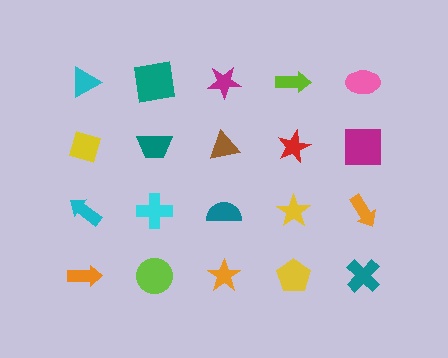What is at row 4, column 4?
A yellow pentagon.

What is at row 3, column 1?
A cyan arrow.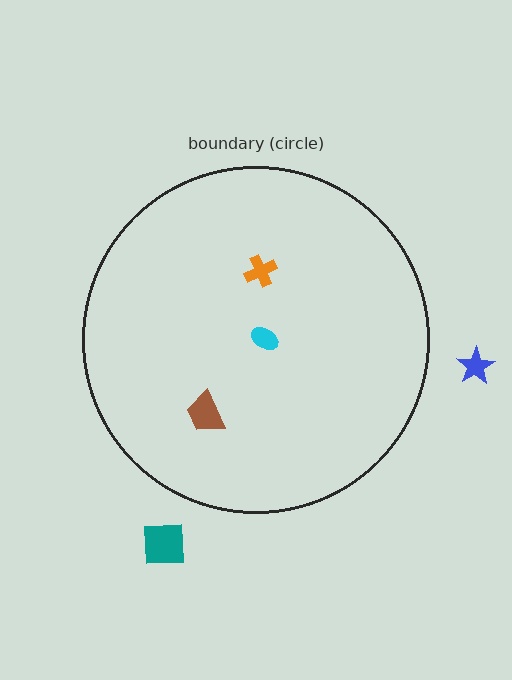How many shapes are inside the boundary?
3 inside, 2 outside.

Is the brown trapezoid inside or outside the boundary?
Inside.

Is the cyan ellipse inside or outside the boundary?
Inside.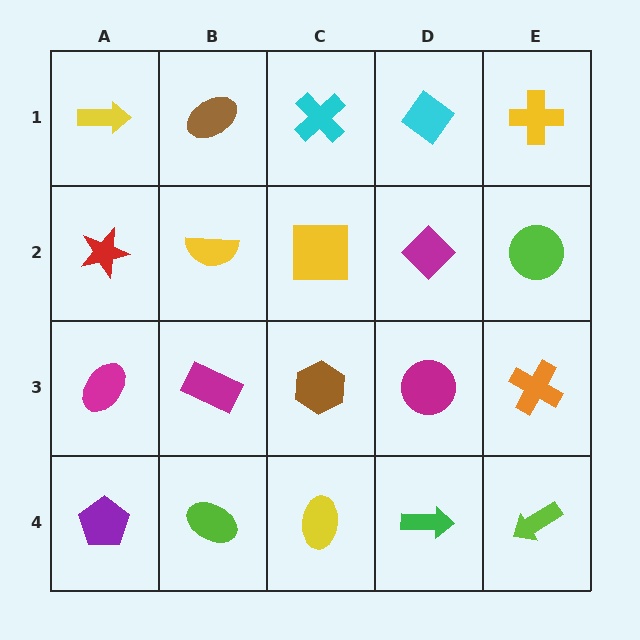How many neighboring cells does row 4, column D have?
3.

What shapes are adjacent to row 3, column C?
A yellow square (row 2, column C), a yellow ellipse (row 4, column C), a magenta rectangle (row 3, column B), a magenta circle (row 3, column D).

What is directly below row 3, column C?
A yellow ellipse.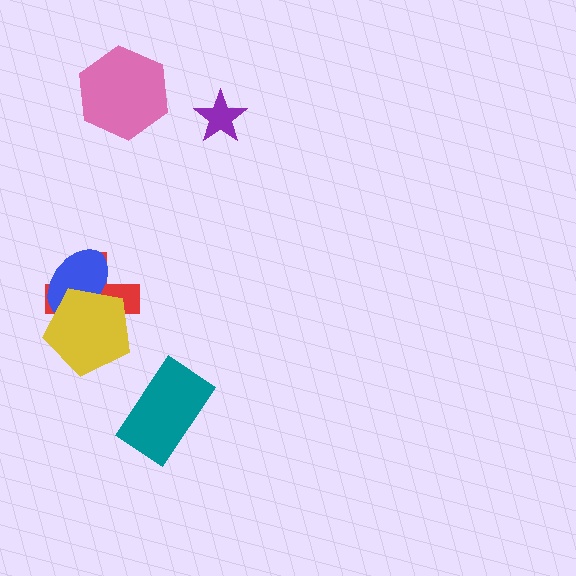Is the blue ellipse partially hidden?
Yes, it is partially covered by another shape.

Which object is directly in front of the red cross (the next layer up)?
The blue ellipse is directly in front of the red cross.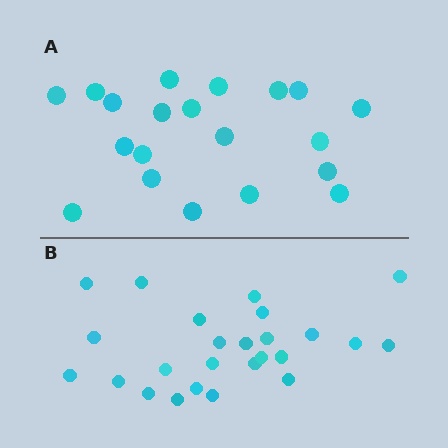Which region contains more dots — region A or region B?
Region B (the bottom region) has more dots.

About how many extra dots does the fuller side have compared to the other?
Region B has about 5 more dots than region A.